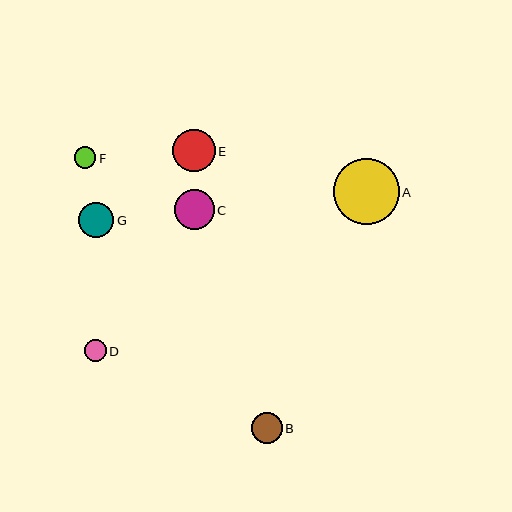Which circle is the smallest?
Circle F is the smallest with a size of approximately 21 pixels.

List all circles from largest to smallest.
From largest to smallest: A, E, C, G, B, D, F.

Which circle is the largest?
Circle A is the largest with a size of approximately 66 pixels.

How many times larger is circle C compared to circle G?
Circle C is approximately 1.1 times the size of circle G.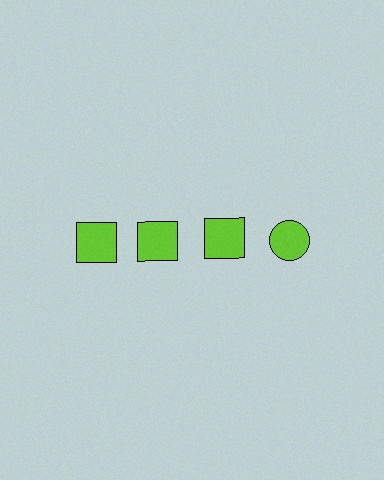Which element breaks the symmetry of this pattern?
The lime circle in the top row, second from right column breaks the symmetry. All other shapes are lime squares.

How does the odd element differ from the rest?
It has a different shape: circle instead of square.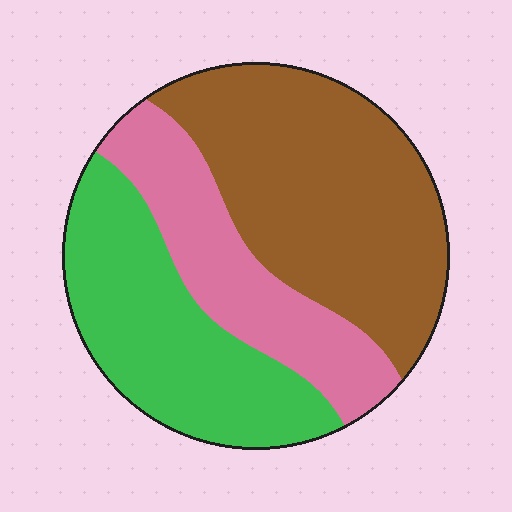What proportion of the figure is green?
Green covers about 30% of the figure.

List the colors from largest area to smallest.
From largest to smallest: brown, green, pink.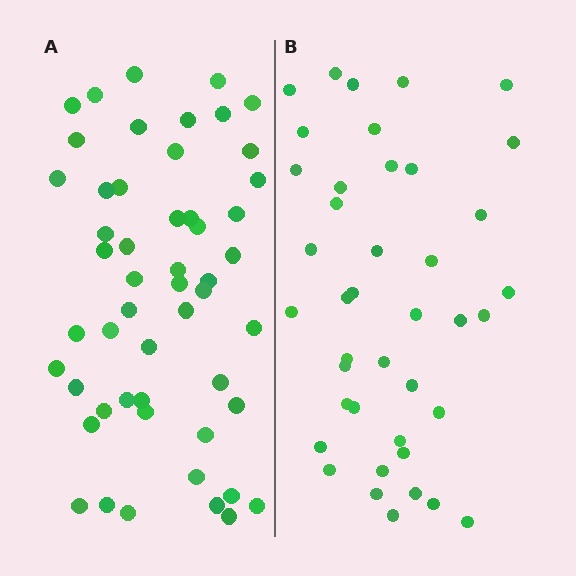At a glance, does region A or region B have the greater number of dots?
Region A (the left region) has more dots.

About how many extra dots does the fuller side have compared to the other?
Region A has roughly 12 or so more dots than region B.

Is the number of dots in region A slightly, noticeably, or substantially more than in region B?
Region A has noticeably more, but not dramatically so. The ratio is roughly 1.3 to 1.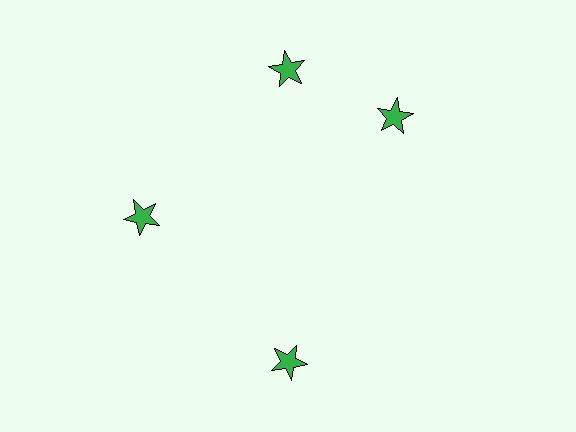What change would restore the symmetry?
The symmetry would be restored by rotating it back into even spacing with its neighbors so that all 4 stars sit at equal angles and equal distance from the center.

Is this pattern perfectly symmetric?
No. The 4 green stars are arranged in a ring, but one element near the 3 o'clock position is rotated out of alignment along the ring, breaking the 4-fold rotational symmetry.